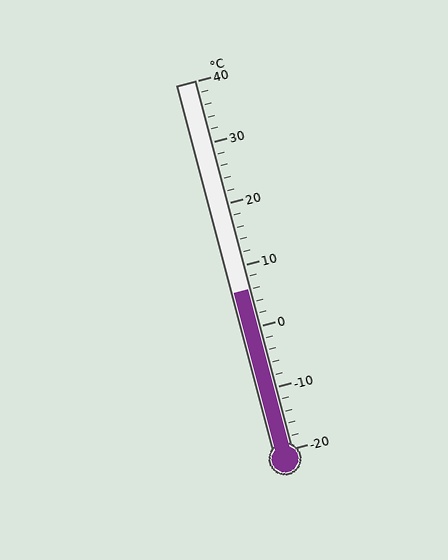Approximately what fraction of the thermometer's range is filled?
The thermometer is filled to approximately 45% of its range.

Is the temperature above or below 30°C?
The temperature is below 30°C.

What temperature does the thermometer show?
The thermometer shows approximately 6°C.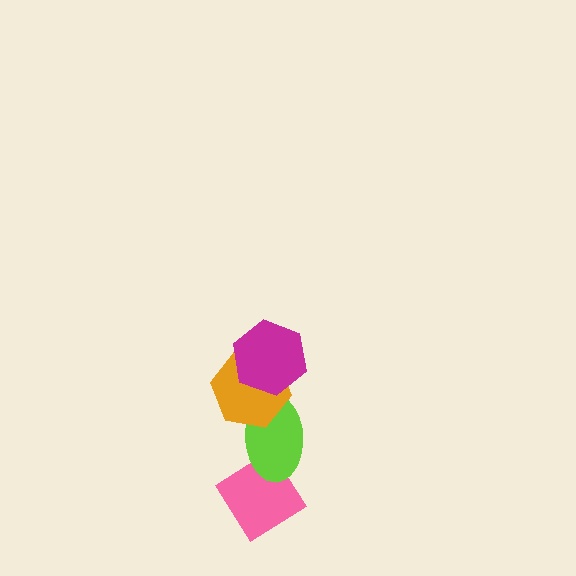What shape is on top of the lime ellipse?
The orange hexagon is on top of the lime ellipse.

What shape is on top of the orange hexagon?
The magenta hexagon is on top of the orange hexagon.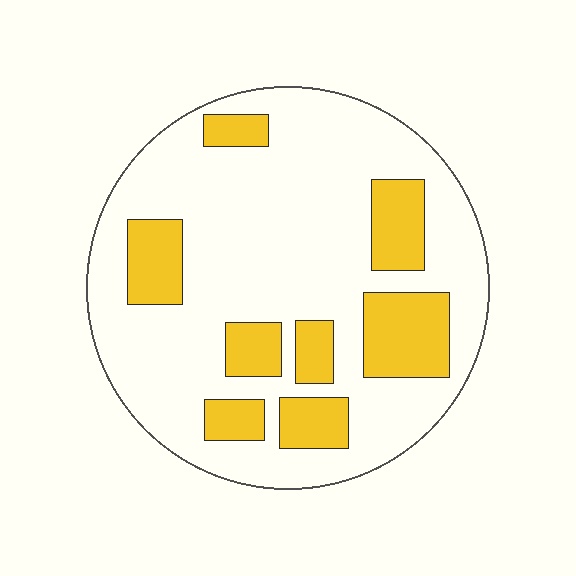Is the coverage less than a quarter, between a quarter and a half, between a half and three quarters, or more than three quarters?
Less than a quarter.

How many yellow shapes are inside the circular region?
8.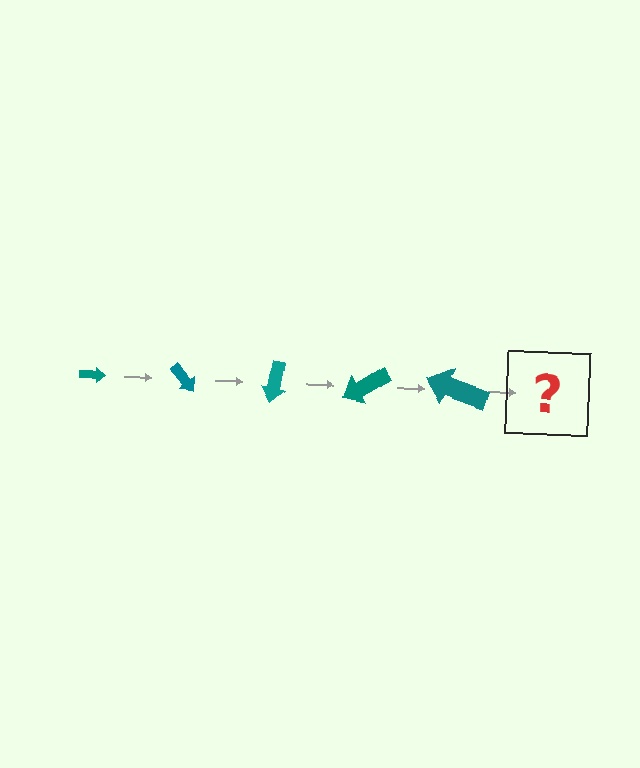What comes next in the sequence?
The next element should be an arrow, larger than the previous one and rotated 250 degrees from the start.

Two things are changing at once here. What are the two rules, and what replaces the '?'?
The two rules are that the arrow grows larger each step and it rotates 50 degrees each step. The '?' should be an arrow, larger than the previous one and rotated 250 degrees from the start.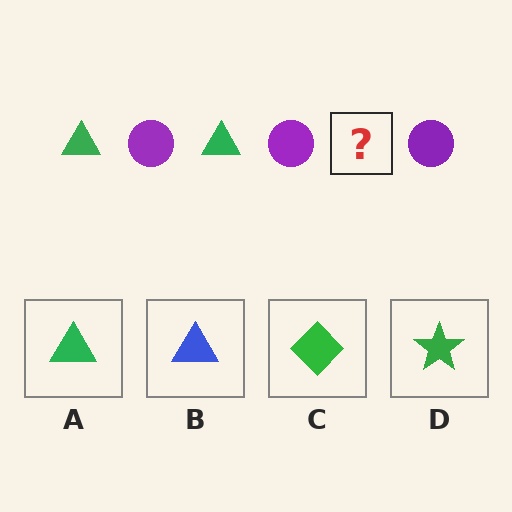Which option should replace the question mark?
Option A.